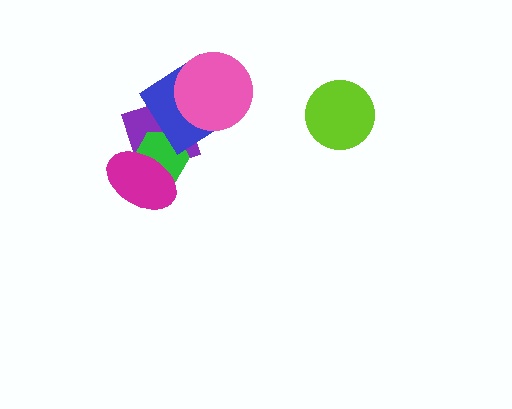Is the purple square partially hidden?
Yes, it is partially covered by another shape.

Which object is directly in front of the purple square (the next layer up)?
The green hexagon is directly in front of the purple square.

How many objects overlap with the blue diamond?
2 objects overlap with the blue diamond.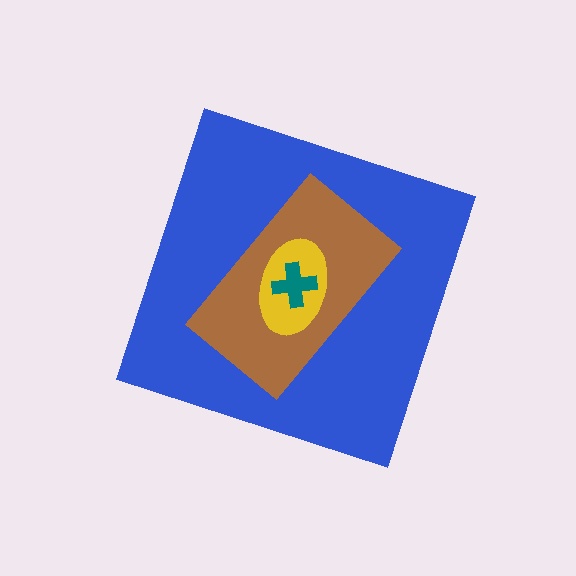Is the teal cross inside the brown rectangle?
Yes.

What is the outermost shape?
The blue diamond.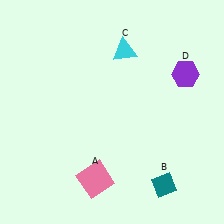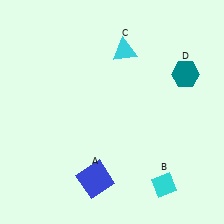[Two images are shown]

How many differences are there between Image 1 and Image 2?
There are 3 differences between the two images.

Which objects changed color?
A changed from pink to blue. B changed from teal to cyan. D changed from purple to teal.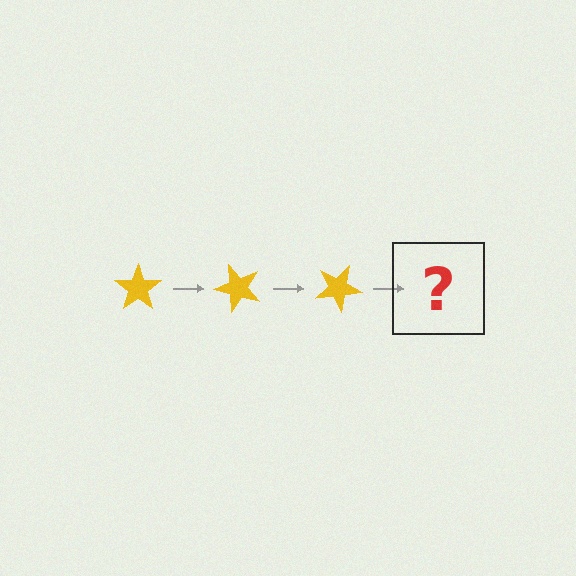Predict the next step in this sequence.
The next step is a yellow star rotated 150 degrees.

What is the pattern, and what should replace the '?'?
The pattern is that the star rotates 50 degrees each step. The '?' should be a yellow star rotated 150 degrees.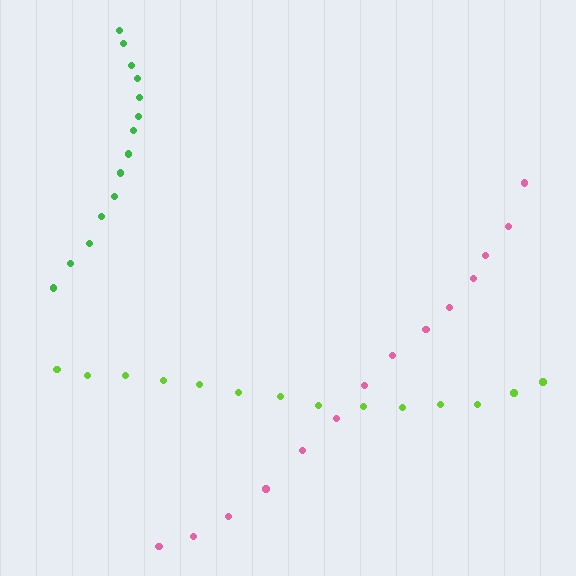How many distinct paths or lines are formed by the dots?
There are 3 distinct paths.